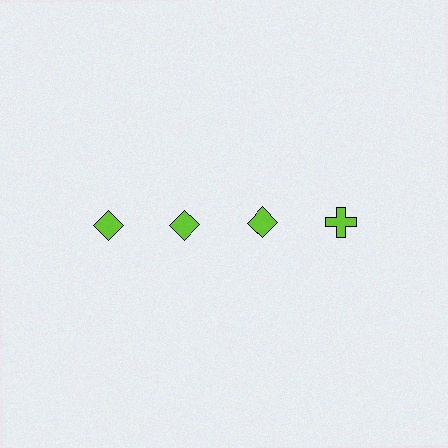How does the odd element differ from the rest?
It has a different shape: cross instead of diamond.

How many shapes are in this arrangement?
There are 4 shapes arranged in a grid pattern.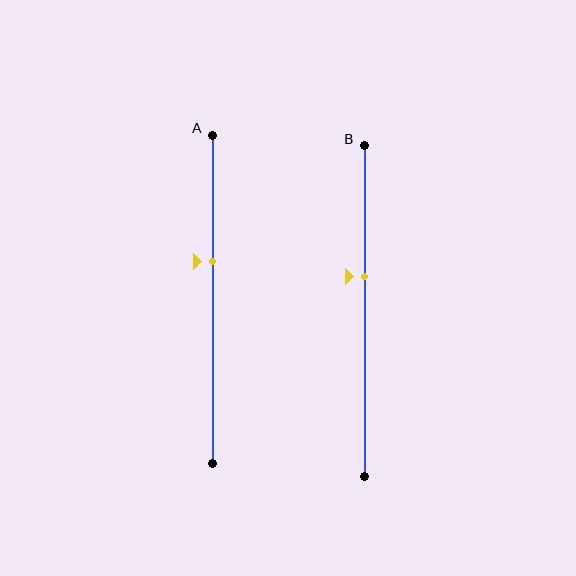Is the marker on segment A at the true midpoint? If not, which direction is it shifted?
No, the marker on segment A is shifted upward by about 12% of the segment length.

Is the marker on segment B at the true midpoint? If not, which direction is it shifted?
No, the marker on segment B is shifted upward by about 10% of the segment length.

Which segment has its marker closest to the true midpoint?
Segment B has its marker closest to the true midpoint.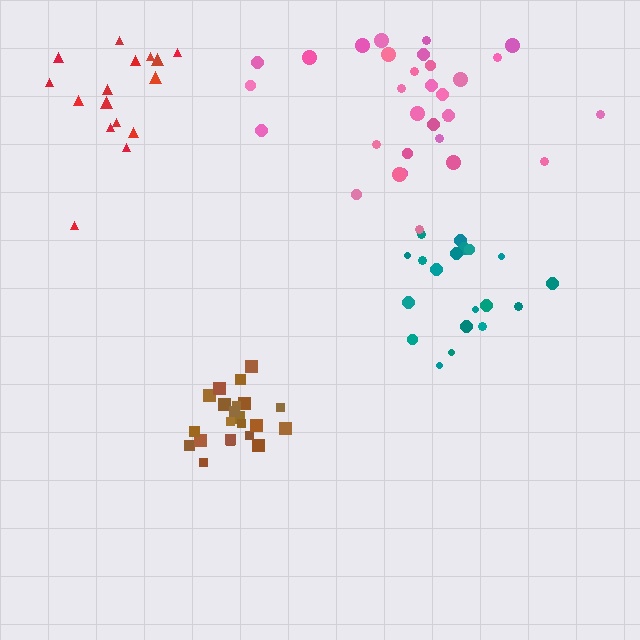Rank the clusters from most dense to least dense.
brown, teal, red, pink.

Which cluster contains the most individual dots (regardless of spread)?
Pink (31).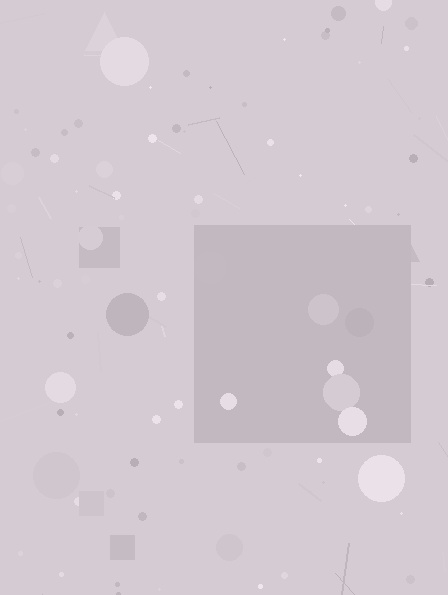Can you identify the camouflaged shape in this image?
The camouflaged shape is a square.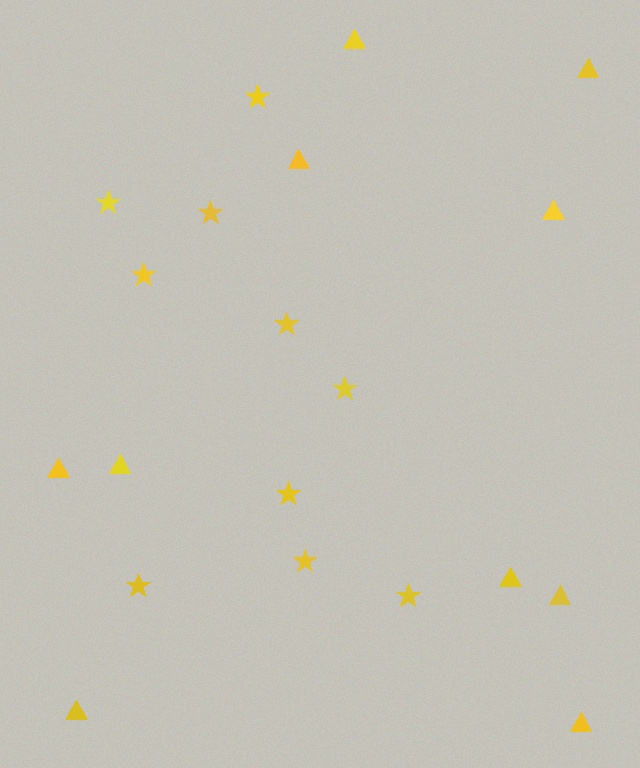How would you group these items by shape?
There are 2 groups: one group of triangles (10) and one group of stars (10).